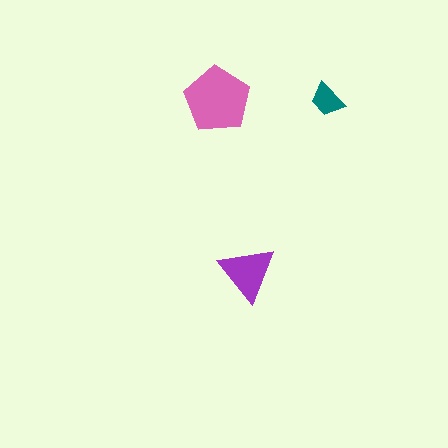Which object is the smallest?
The teal trapezoid.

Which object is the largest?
The pink pentagon.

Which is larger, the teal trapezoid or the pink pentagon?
The pink pentagon.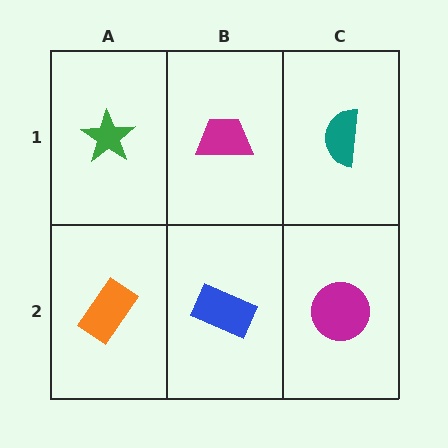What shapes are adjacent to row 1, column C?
A magenta circle (row 2, column C), a magenta trapezoid (row 1, column B).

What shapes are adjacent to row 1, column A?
An orange rectangle (row 2, column A), a magenta trapezoid (row 1, column B).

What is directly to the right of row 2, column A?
A blue rectangle.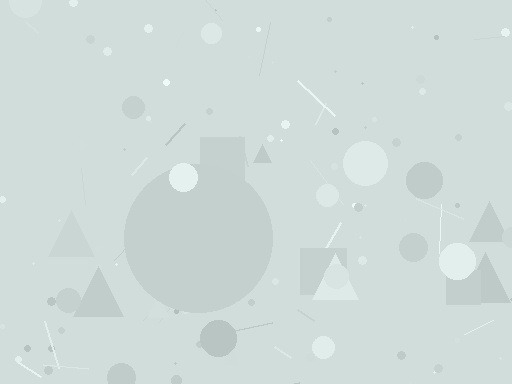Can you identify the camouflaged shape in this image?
The camouflaged shape is a circle.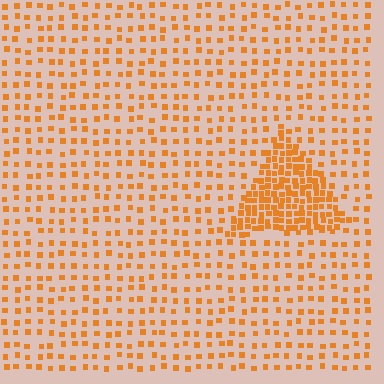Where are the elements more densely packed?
The elements are more densely packed inside the triangle boundary.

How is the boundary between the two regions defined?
The boundary is defined by a change in element density (approximately 2.8x ratio). All elements are the same color, size, and shape.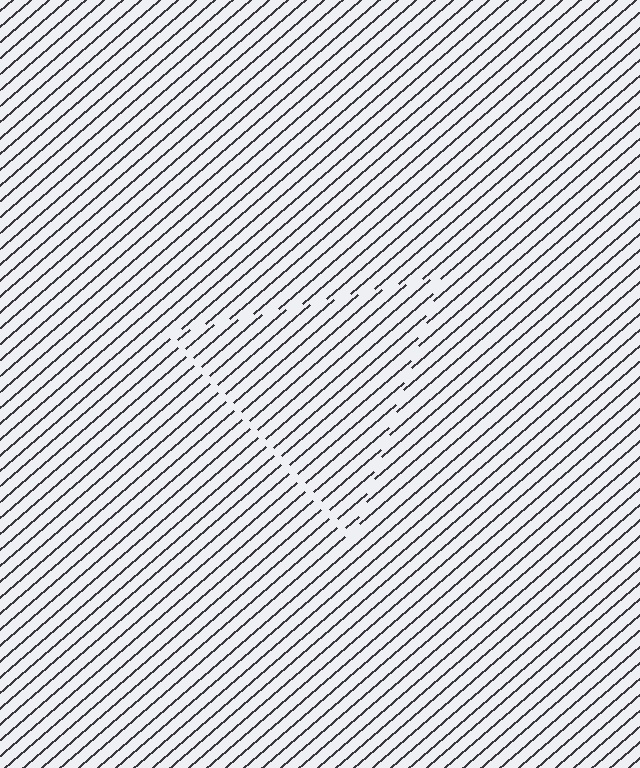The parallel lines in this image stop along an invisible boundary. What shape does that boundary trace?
An illusory triangle. The interior of the shape contains the same grating, shifted by half a period — the contour is defined by the phase discontinuity where line-ends from the inner and outer gratings abut.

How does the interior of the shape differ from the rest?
The interior of the shape contains the same grating, shifted by half a period — the contour is defined by the phase discontinuity where line-ends from the inner and outer gratings abut.